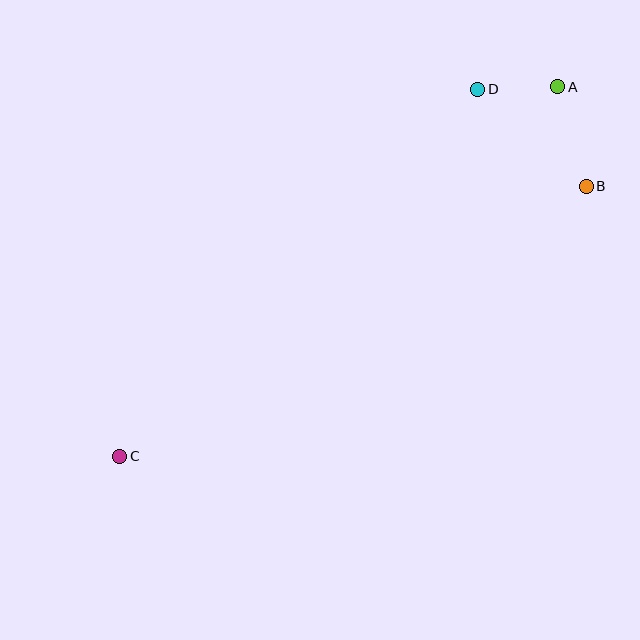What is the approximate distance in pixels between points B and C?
The distance between B and C is approximately 539 pixels.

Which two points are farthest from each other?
Points A and C are farthest from each other.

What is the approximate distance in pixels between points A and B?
The distance between A and B is approximately 103 pixels.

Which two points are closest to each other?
Points A and D are closest to each other.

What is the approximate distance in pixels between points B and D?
The distance between B and D is approximately 145 pixels.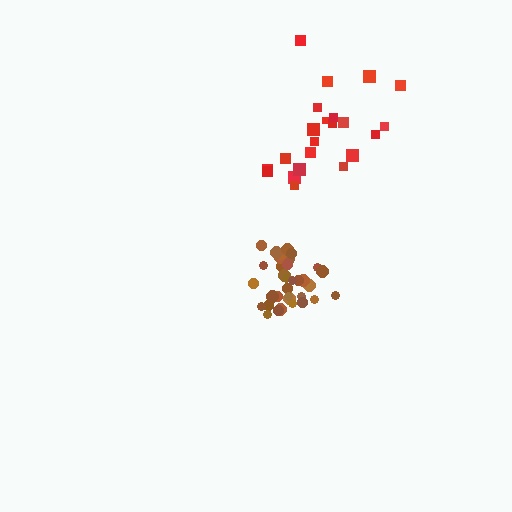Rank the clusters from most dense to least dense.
brown, red.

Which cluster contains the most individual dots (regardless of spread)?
Brown (34).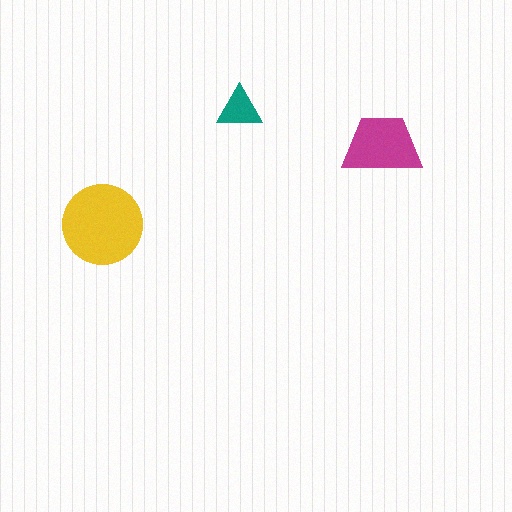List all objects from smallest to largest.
The teal triangle, the magenta trapezoid, the yellow circle.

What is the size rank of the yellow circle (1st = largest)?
1st.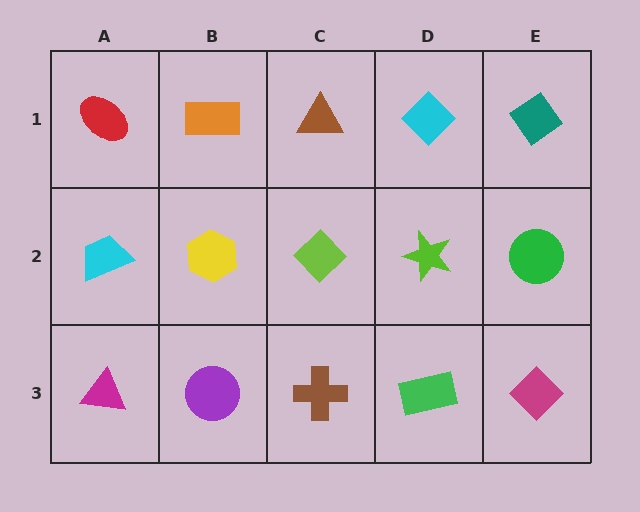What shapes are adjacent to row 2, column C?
A brown triangle (row 1, column C), a brown cross (row 3, column C), a yellow hexagon (row 2, column B), a lime star (row 2, column D).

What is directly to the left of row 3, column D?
A brown cross.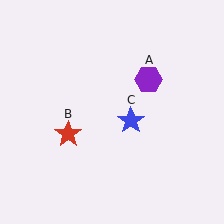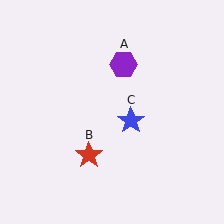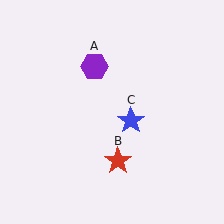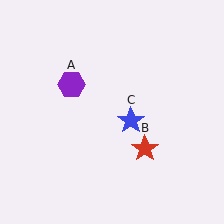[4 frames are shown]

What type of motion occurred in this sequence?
The purple hexagon (object A), red star (object B) rotated counterclockwise around the center of the scene.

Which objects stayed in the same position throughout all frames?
Blue star (object C) remained stationary.